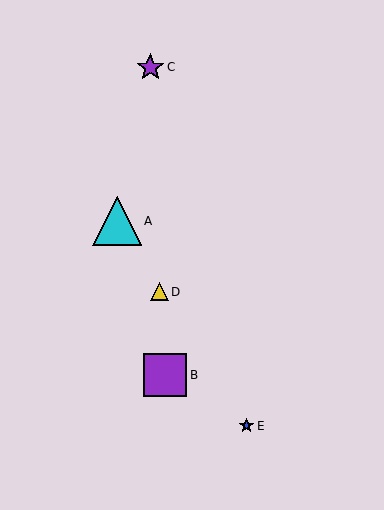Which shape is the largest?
The cyan triangle (labeled A) is the largest.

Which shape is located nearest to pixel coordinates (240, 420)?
The blue star (labeled E) at (247, 426) is nearest to that location.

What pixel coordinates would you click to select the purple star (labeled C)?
Click at (150, 67) to select the purple star C.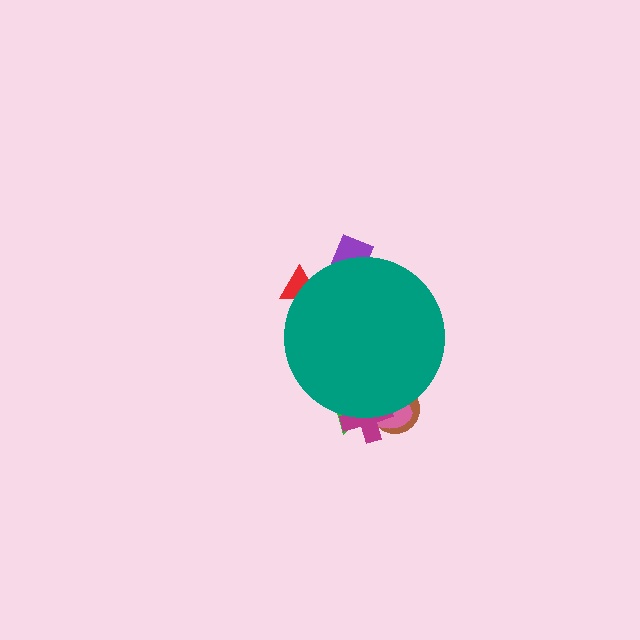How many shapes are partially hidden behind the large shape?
6 shapes are partially hidden.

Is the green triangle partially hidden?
Yes, the green triangle is partially hidden behind the teal circle.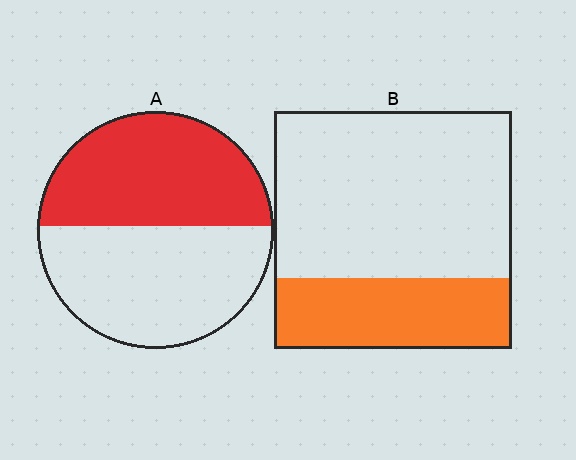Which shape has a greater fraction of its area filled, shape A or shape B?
Shape A.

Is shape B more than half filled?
No.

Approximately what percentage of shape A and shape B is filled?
A is approximately 50% and B is approximately 30%.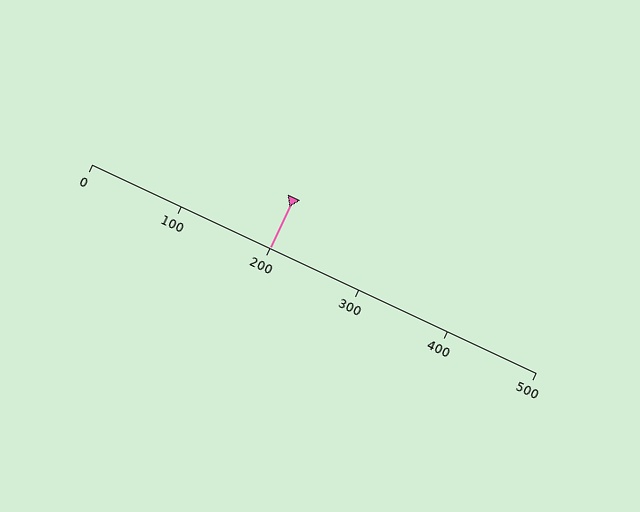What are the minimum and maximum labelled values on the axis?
The axis runs from 0 to 500.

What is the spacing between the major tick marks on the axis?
The major ticks are spaced 100 apart.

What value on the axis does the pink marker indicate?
The marker indicates approximately 200.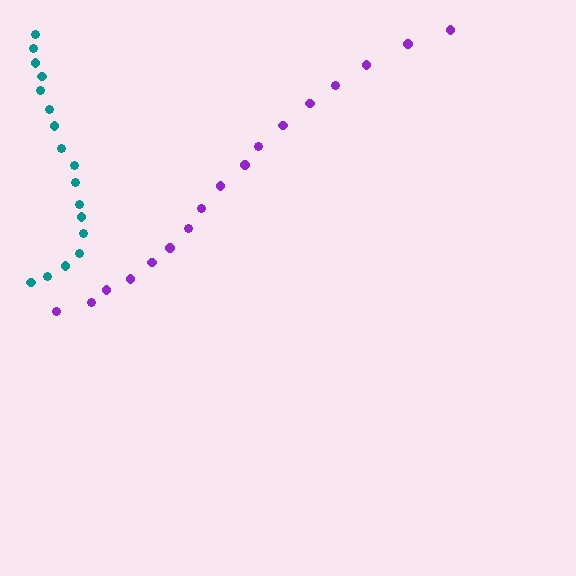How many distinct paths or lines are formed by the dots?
There are 2 distinct paths.